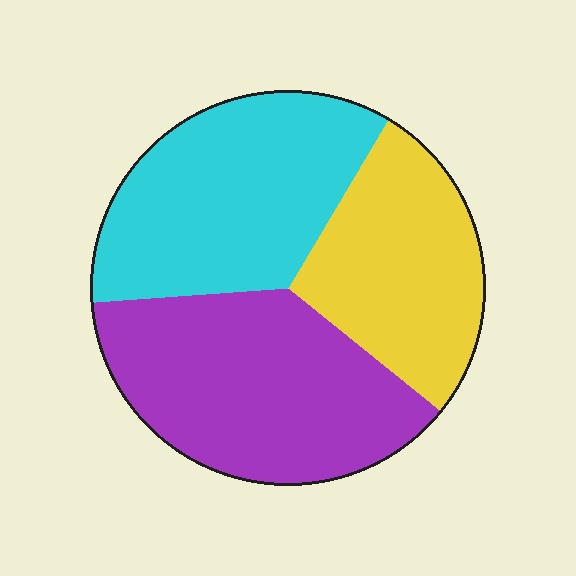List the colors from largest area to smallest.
From largest to smallest: purple, cyan, yellow.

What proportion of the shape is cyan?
Cyan takes up about one third (1/3) of the shape.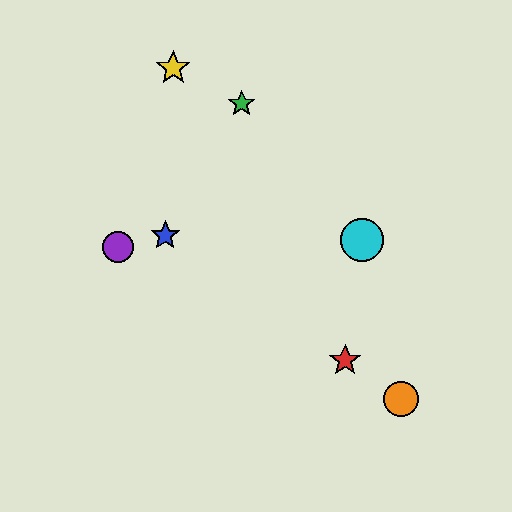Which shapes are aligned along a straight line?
The red star, the blue star, the orange circle are aligned along a straight line.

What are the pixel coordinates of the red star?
The red star is at (345, 360).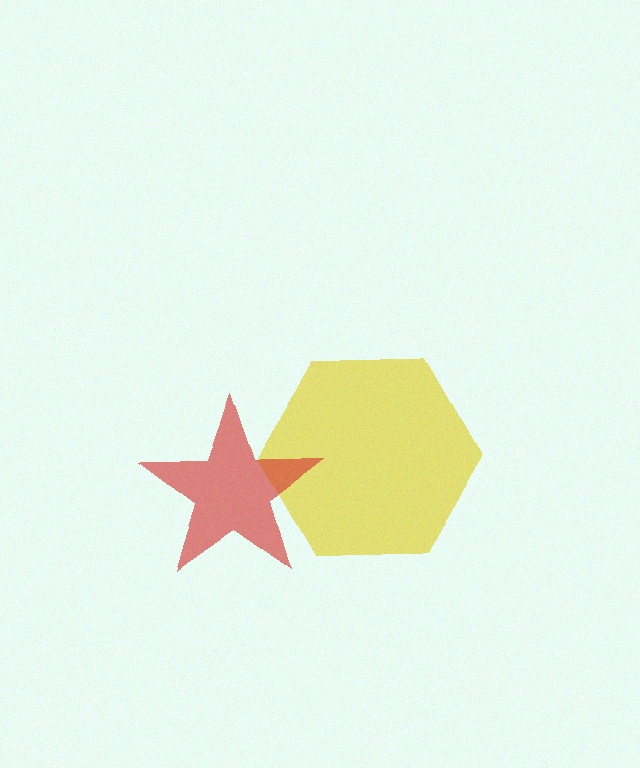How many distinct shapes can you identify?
There are 2 distinct shapes: a yellow hexagon, a red star.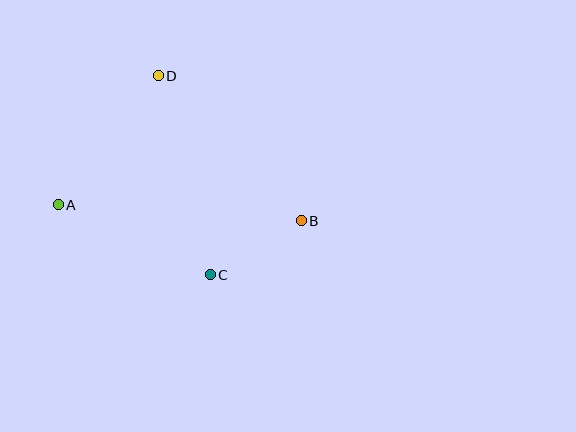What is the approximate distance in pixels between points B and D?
The distance between B and D is approximately 204 pixels.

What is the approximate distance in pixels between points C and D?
The distance between C and D is approximately 206 pixels.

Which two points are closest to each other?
Points B and C are closest to each other.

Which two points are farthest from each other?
Points A and B are farthest from each other.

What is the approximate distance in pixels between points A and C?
The distance between A and C is approximately 167 pixels.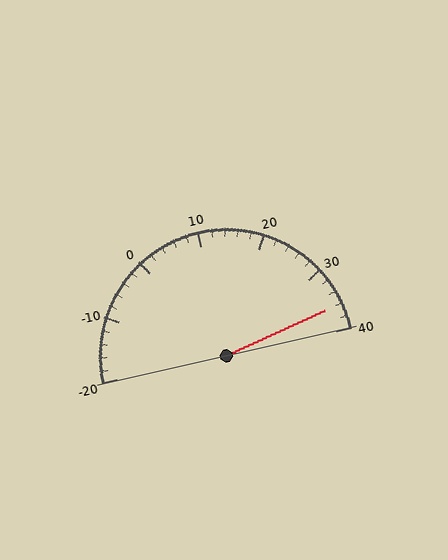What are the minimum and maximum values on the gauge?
The gauge ranges from -20 to 40.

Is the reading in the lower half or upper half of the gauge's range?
The reading is in the upper half of the range (-20 to 40).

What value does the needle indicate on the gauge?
The needle indicates approximately 36.